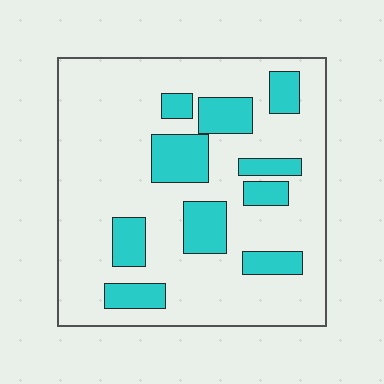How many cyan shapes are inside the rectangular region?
10.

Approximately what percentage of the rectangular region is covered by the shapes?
Approximately 25%.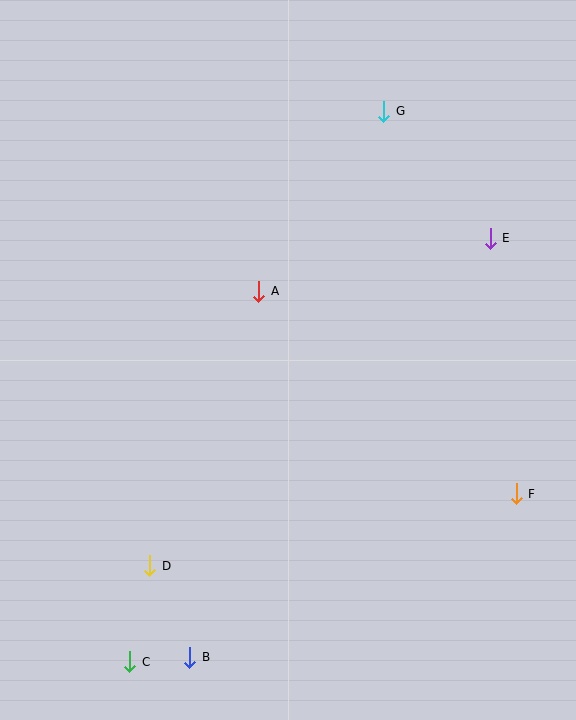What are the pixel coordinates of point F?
Point F is at (516, 494).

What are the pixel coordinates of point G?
Point G is at (384, 111).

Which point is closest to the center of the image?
Point A at (259, 291) is closest to the center.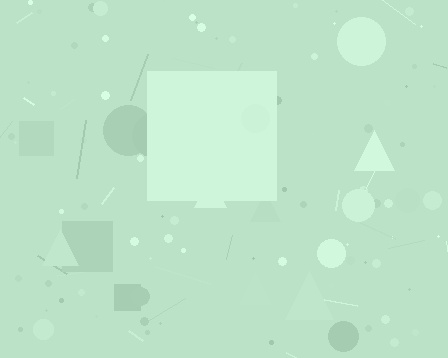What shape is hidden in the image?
A square is hidden in the image.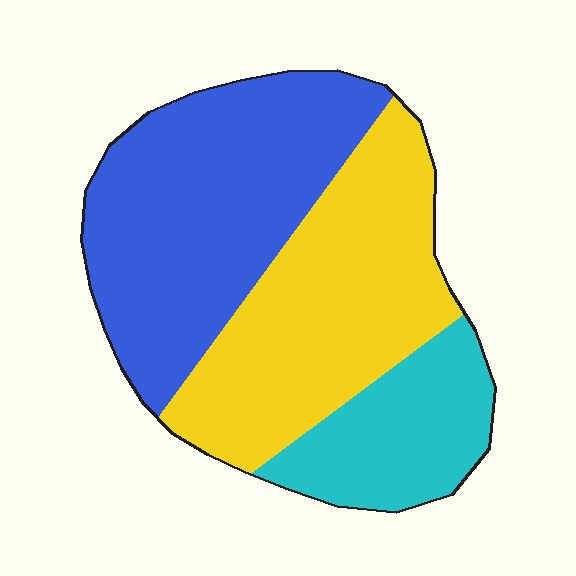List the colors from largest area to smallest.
From largest to smallest: blue, yellow, cyan.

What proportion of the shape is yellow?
Yellow covers around 40% of the shape.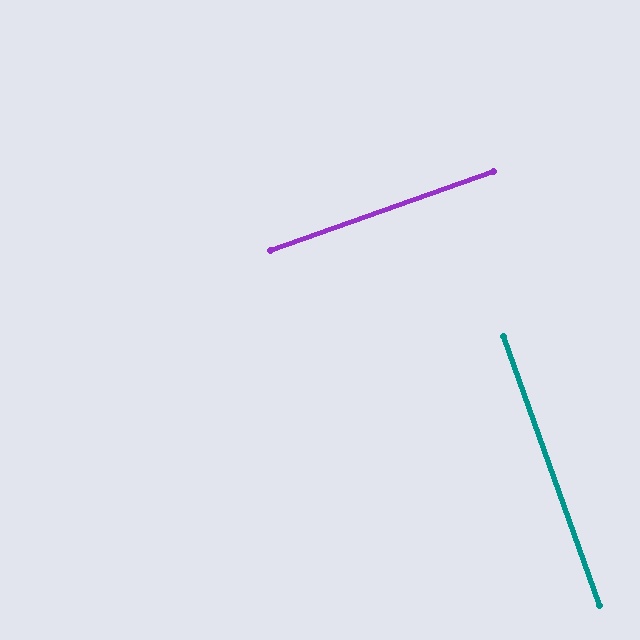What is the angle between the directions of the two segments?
Approximately 90 degrees.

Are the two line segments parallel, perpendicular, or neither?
Perpendicular — they meet at approximately 90°.